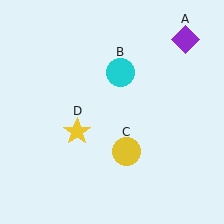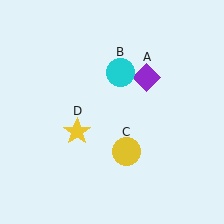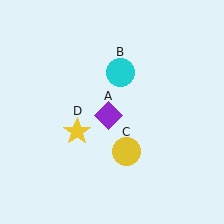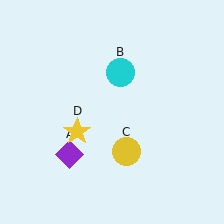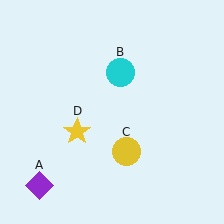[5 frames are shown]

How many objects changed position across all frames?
1 object changed position: purple diamond (object A).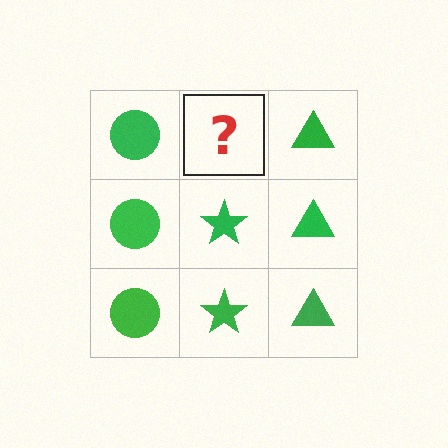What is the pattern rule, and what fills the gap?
The rule is that each column has a consistent shape. The gap should be filled with a green star.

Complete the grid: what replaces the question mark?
The question mark should be replaced with a green star.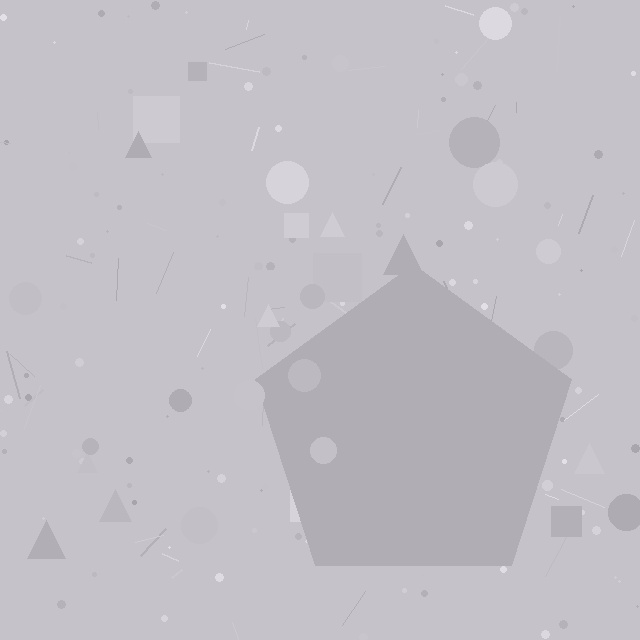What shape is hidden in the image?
A pentagon is hidden in the image.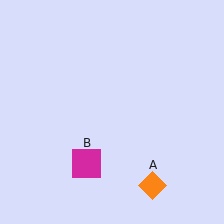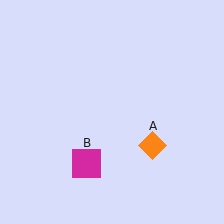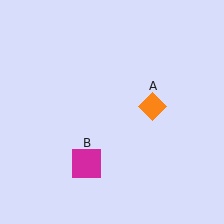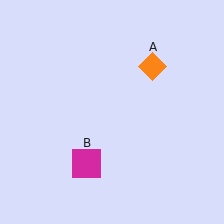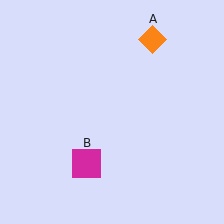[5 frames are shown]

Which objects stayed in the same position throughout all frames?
Magenta square (object B) remained stationary.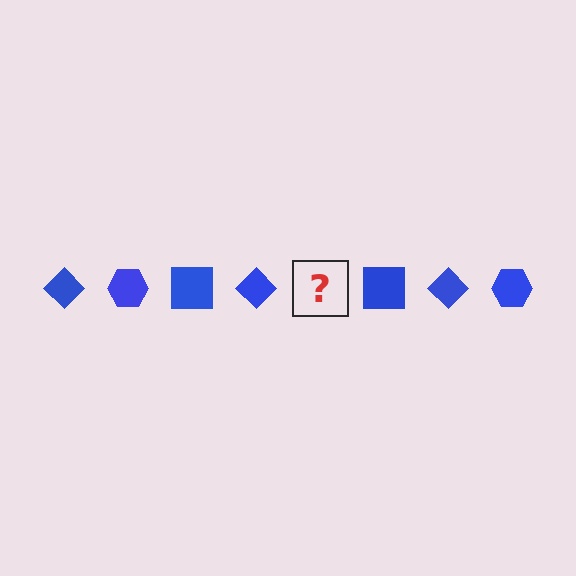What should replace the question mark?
The question mark should be replaced with a blue hexagon.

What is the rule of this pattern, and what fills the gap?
The rule is that the pattern cycles through diamond, hexagon, square shapes in blue. The gap should be filled with a blue hexagon.